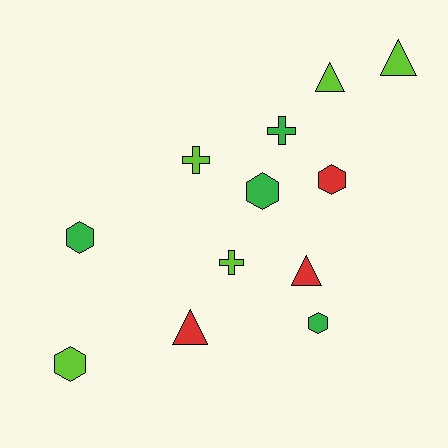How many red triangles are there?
There are 2 red triangles.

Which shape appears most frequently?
Hexagon, with 5 objects.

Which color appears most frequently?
Lime, with 5 objects.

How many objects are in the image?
There are 12 objects.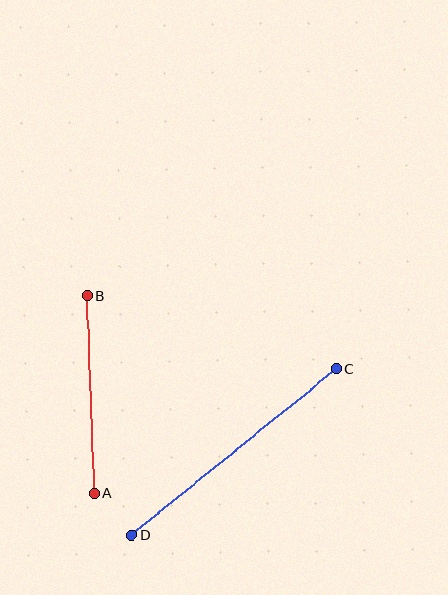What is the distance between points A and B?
The distance is approximately 198 pixels.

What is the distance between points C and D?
The distance is approximately 264 pixels.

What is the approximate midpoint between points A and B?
The midpoint is at approximately (91, 395) pixels.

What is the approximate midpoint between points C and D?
The midpoint is at approximately (234, 452) pixels.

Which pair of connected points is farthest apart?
Points C and D are farthest apart.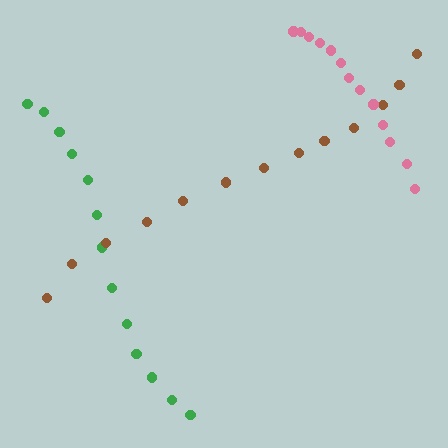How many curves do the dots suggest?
There are 3 distinct paths.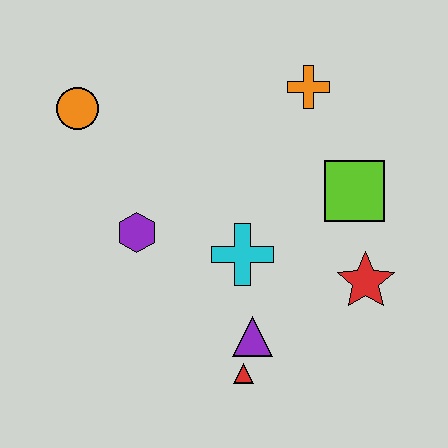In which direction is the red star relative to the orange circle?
The red star is to the right of the orange circle.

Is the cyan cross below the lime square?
Yes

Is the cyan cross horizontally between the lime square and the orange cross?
No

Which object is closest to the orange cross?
The lime square is closest to the orange cross.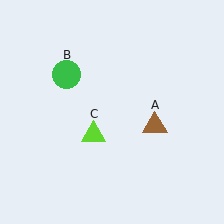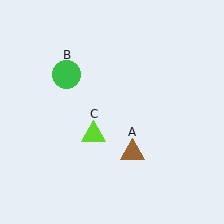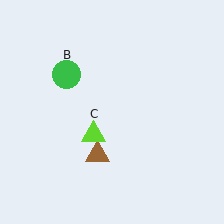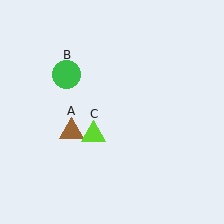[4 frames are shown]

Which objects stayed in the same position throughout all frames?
Green circle (object B) and lime triangle (object C) remained stationary.